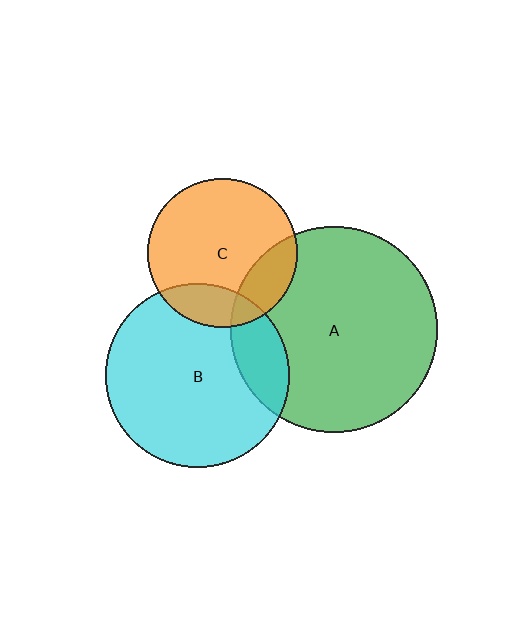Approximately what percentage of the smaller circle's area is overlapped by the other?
Approximately 20%.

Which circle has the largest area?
Circle A (green).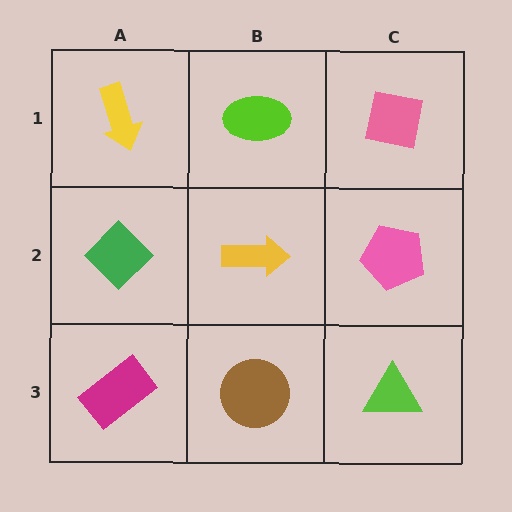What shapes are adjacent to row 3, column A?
A green diamond (row 2, column A), a brown circle (row 3, column B).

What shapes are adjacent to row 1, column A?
A green diamond (row 2, column A), a lime ellipse (row 1, column B).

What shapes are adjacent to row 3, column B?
A yellow arrow (row 2, column B), a magenta rectangle (row 3, column A), a lime triangle (row 3, column C).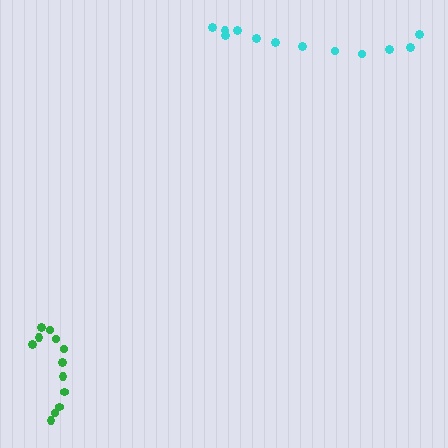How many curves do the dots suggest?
There are 2 distinct paths.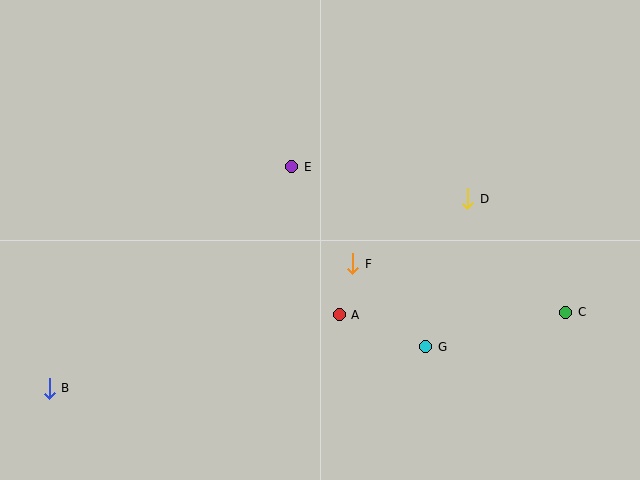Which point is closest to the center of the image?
Point F at (353, 264) is closest to the center.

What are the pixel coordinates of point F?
Point F is at (353, 264).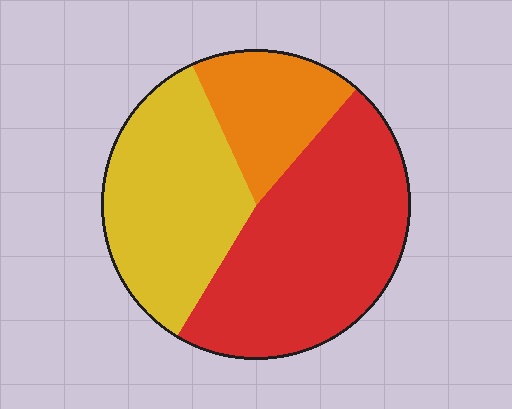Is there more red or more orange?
Red.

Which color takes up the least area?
Orange, at roughly 20%.